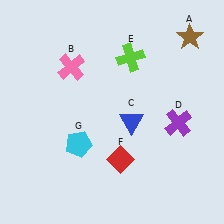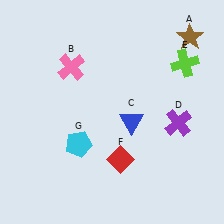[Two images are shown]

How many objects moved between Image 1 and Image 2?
1 object moved between the two images.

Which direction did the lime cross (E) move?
The lime cross (E) moved right.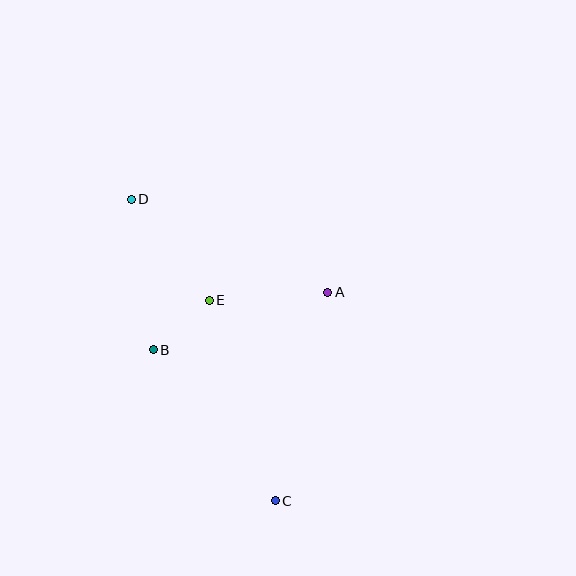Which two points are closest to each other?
Points B and E are closest to each other.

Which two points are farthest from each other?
Points C and D are farthest from each other.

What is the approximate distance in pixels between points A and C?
The distance between A and C is approximately 215 pixels.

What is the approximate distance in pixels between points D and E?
The distance between D and E is approximately 128 pixels.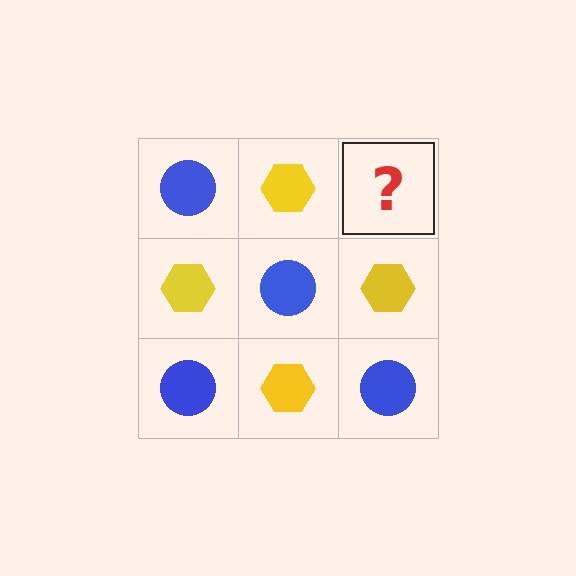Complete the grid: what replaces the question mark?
The question mark should be replaced with a blue circle.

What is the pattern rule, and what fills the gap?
The rule is that it alternates blue circle and yellow hexagon in a checkerboard pattern. The gap should be filled with a blue circle.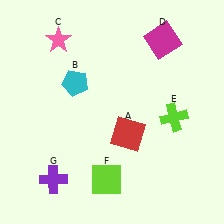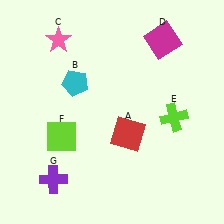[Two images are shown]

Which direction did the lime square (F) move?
The lime square (F) moved left.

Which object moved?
The lime square (F) moved left.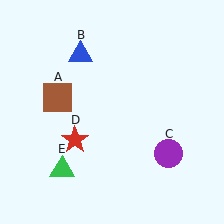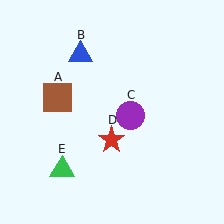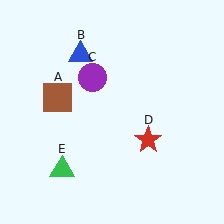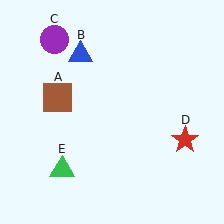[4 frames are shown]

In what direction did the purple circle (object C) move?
The purple circle (object C) moved up and to the left.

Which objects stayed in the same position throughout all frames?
Brown square (object A) and blue triangle (object B) and green triangle (object E) remained stationary.